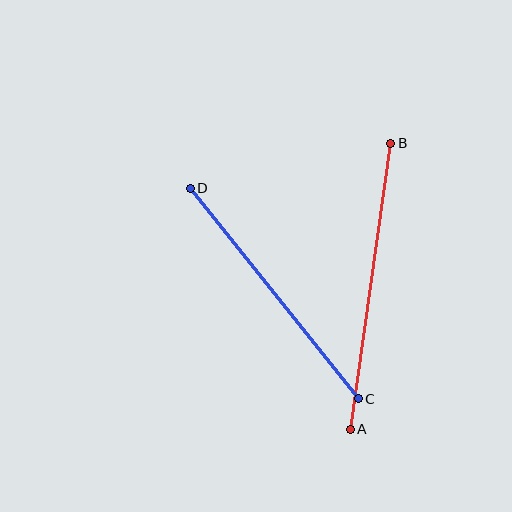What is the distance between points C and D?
The distance is approximately 270 pixels.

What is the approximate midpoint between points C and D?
The midpoint is at approximately (274, 294) pixels.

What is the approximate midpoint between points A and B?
The midpoint is at approximately (370, 286) pixels.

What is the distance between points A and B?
The distance is approximately 289 pixels.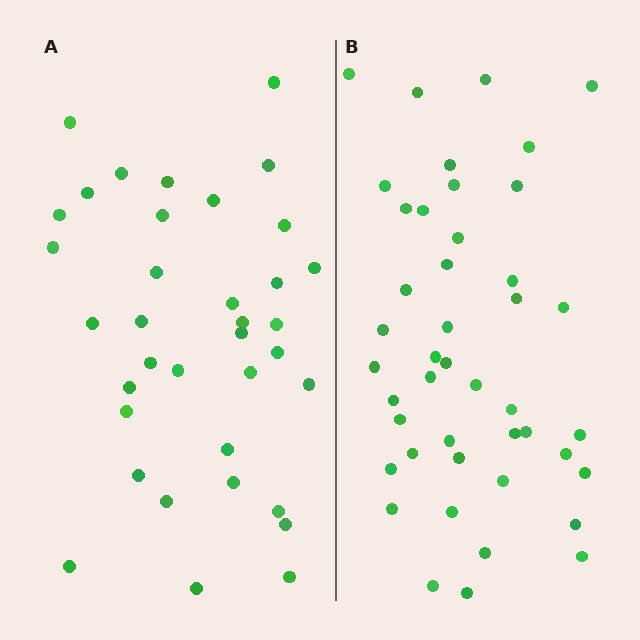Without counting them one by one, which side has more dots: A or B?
Region B (the right region) has more dots.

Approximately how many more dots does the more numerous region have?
Region B has roughly 8 or so more dots than region A.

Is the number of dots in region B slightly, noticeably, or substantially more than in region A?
Region B has only slightly more — the two regions are fairly close. The ratio is roughly 1.2 to 1.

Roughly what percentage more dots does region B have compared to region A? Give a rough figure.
About 20% more.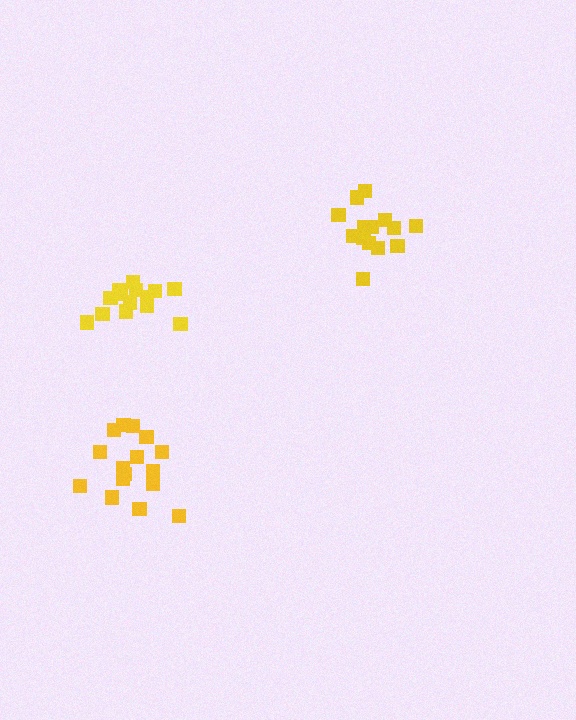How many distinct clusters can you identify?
There are 3 distinct clusters.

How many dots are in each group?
Group 1: 16 dots, Group 2: 14 dots, Group 3: 15 dots (45 total).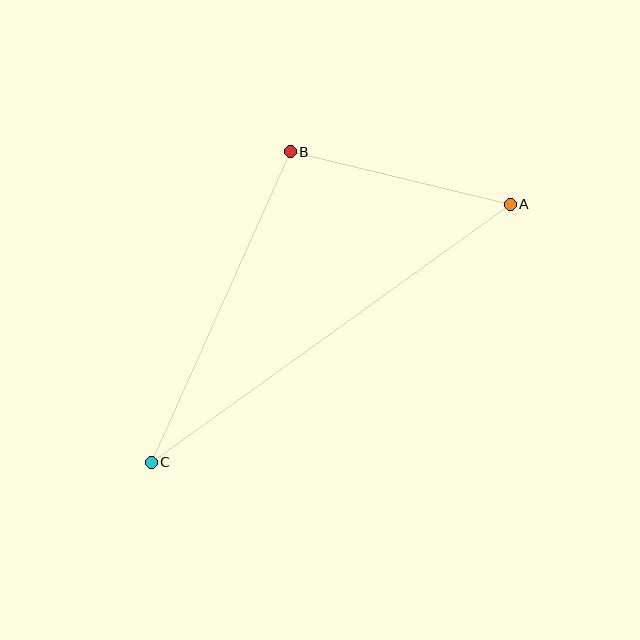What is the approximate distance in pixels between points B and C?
The distance between B and C is approximately 340 pixels.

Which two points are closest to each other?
Points A and B are closest to each other.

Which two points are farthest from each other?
Points A and C are farthest from each other.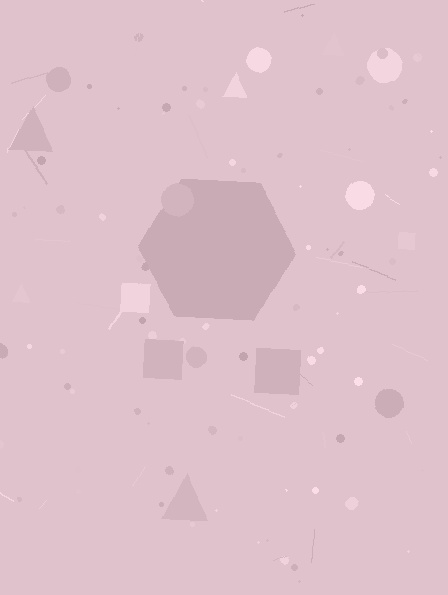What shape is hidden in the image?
A hexagon is hidden in the image.